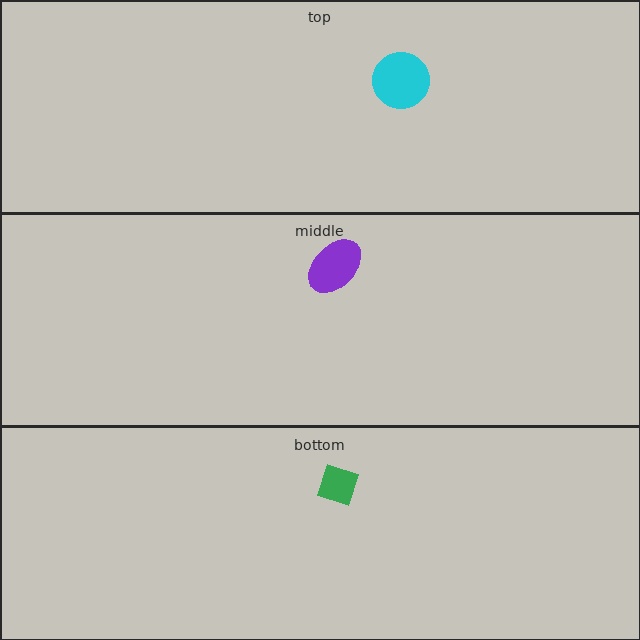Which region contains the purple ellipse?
The middle region.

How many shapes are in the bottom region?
1.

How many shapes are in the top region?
1.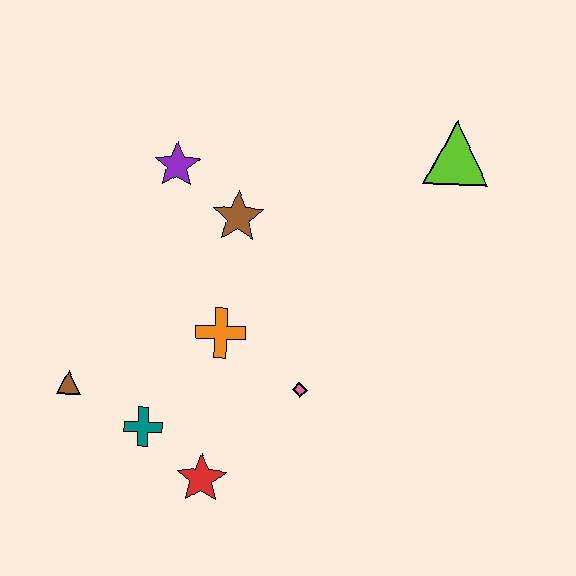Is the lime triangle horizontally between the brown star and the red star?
No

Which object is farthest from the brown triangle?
The lime triangle is farthest from the brown triangle.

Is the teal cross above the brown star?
No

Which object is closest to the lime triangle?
The brown star is closest to the lime triangle.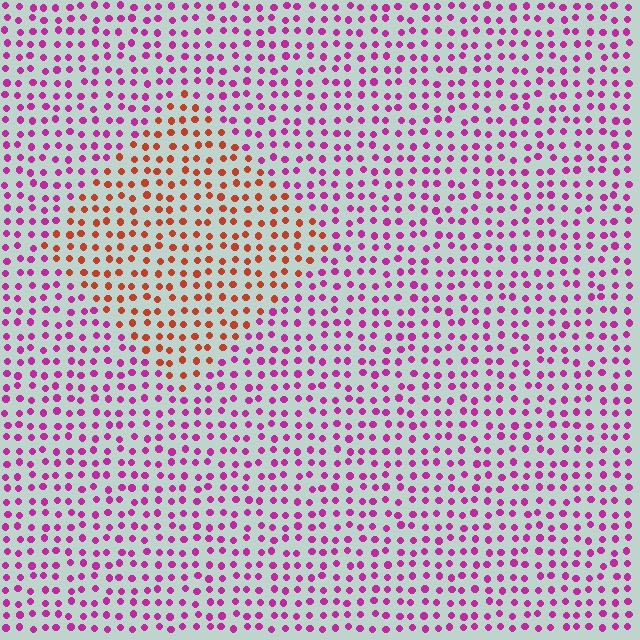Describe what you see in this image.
The image is filled with small magenta elements in a uniform arrangement. A diamond-shaped region is visible where the elements are tinted to a slightly different hue, forming a subtle color boundary.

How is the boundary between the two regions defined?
The boundary is defined purely by a slight shift in hue (about 57 degrees). Spacing, size, and orientation are identical on both sides.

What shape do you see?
I see a diamond.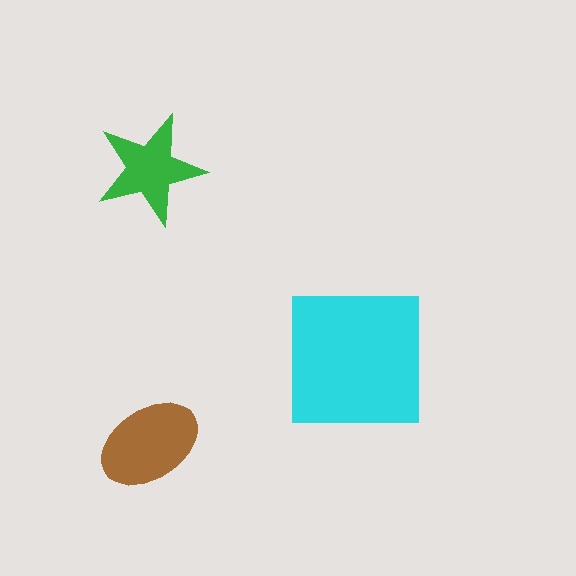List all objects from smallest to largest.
The green star, the brown ellipse, the cyan square.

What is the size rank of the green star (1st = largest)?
3rd.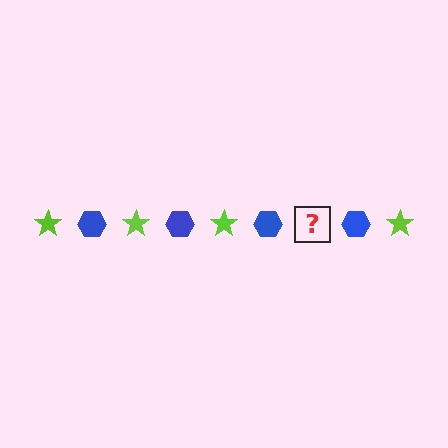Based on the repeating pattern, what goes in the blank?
The blank should be a lime star.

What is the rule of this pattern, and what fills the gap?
The rule is that the pattern alternates between lime star and blue hexagon. The gap should be filled with a lime star.